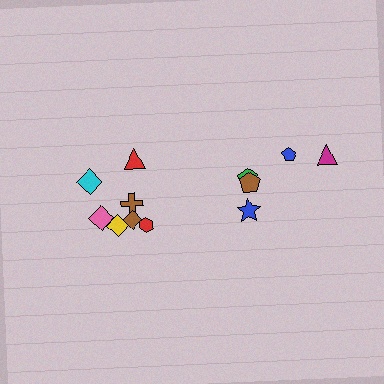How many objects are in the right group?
There are 5 objects.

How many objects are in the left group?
There are 7 objects.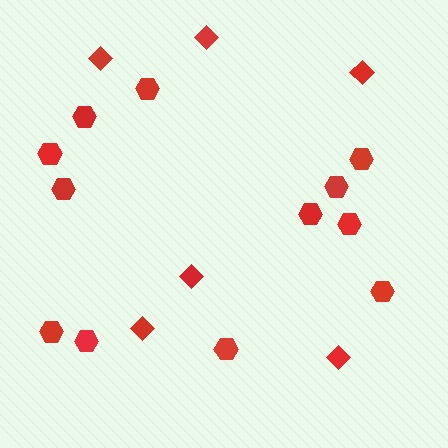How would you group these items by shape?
There are 2 groups: one group of hexagons (12) and one group of diamonds (6).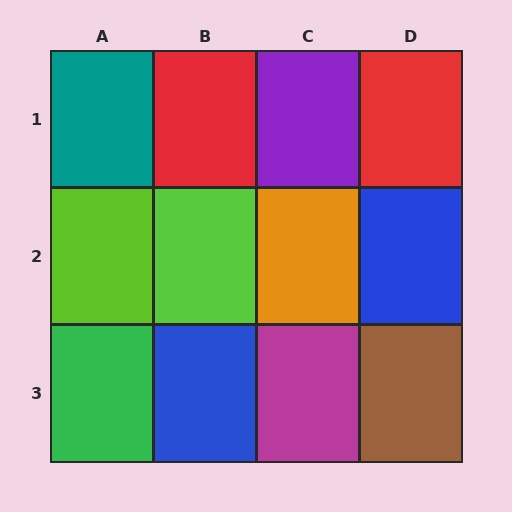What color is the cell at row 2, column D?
Blue.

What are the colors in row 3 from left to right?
Green, blue, magenta, brown.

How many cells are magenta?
1 cell is magenta.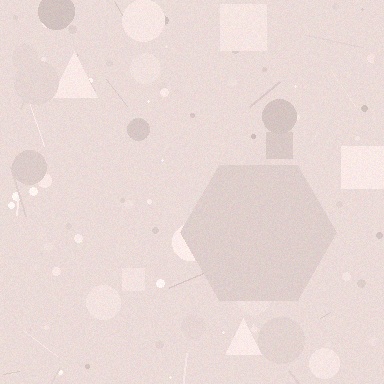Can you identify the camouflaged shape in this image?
The camouflaged shape is a hexagon.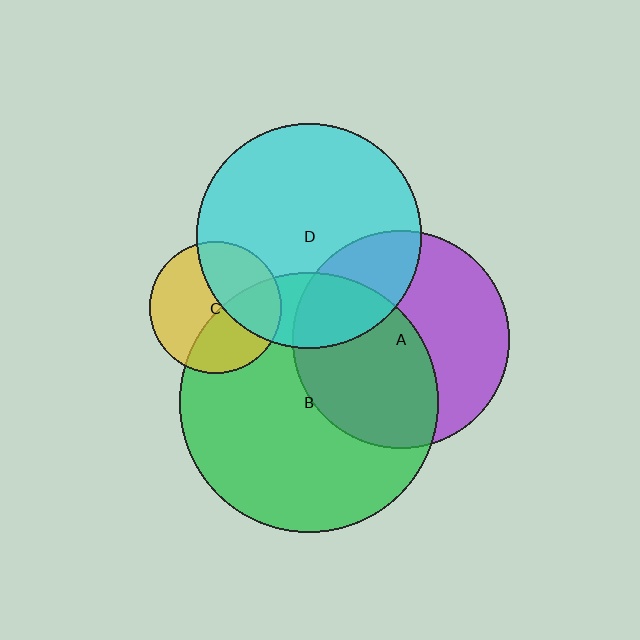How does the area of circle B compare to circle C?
Approximately 3.9 times.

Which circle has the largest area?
Circle B (green).